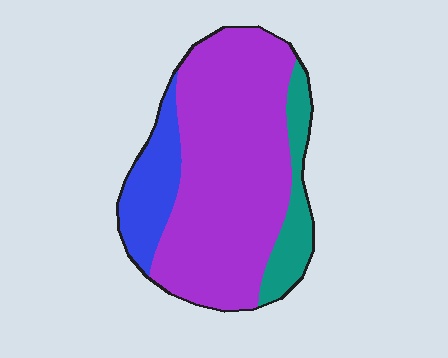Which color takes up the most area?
Purple, at roughly 70%.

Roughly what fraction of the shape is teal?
Teal covers 14% of the shape.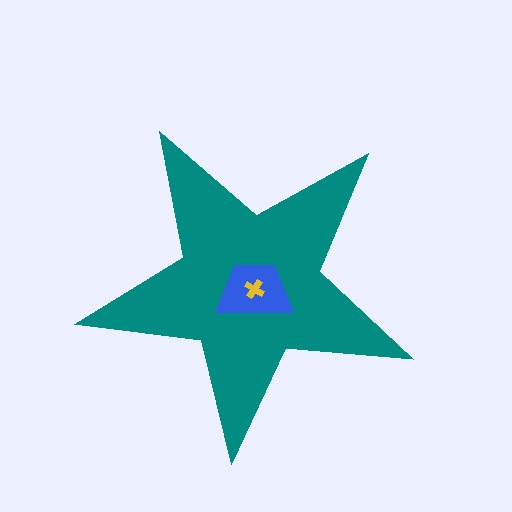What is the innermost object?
The yellow cross.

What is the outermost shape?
The teal star.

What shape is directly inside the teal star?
The blue trapezoid.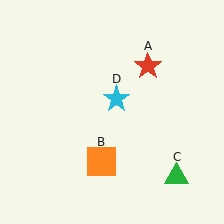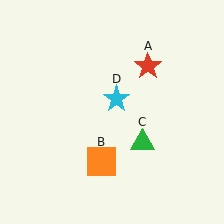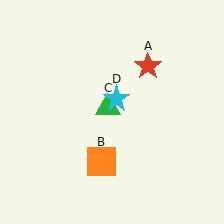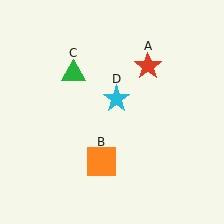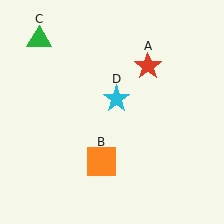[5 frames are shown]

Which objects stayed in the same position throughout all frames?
Red star (object A) and orange square (object B) and cyan star (object D) remained stationary.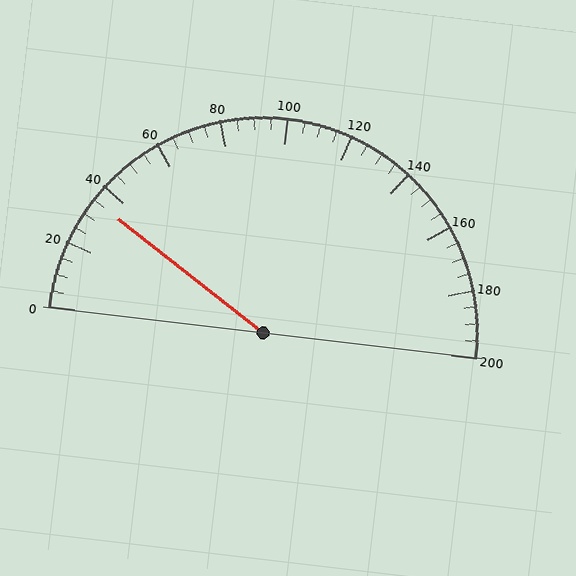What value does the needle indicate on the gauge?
The needle indicates approximately 35.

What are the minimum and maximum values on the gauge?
The gauge ranges from 0 to 200.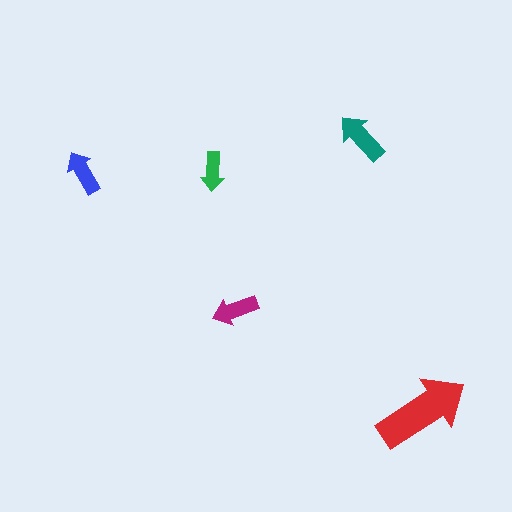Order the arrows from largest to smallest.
the red one, the teal one, the magenta one, the blue one, the green one.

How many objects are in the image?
There are 5 objects in the image.